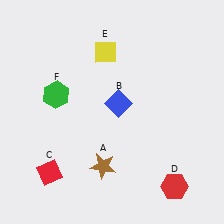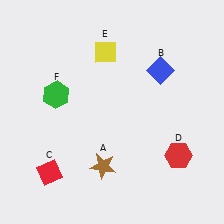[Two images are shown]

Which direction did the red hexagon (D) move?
The red hexagon (D) moved up.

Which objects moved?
The objects that moved are: the blue diamond (B), the red hexagon (D).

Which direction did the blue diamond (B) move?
The blue diamond (B) moved right.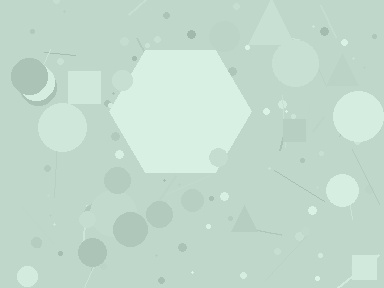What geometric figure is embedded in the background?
A hexagon is embedded in the background.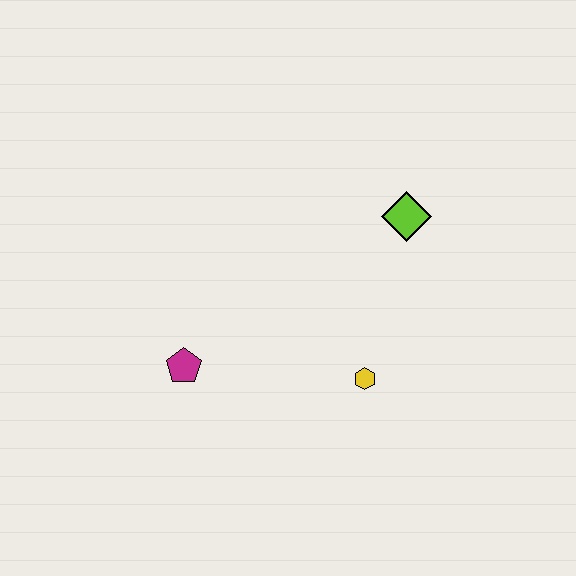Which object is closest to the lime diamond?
The yellow hexagon is closest to the lime diamond.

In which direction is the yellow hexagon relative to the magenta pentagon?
The yellow hexagon is to the right of the magenta pentagon.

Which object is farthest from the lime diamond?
The magenta pentagon is farthest from the lime diamond.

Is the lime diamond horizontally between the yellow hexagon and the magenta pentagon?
No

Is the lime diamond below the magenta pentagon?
No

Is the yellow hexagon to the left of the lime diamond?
Yes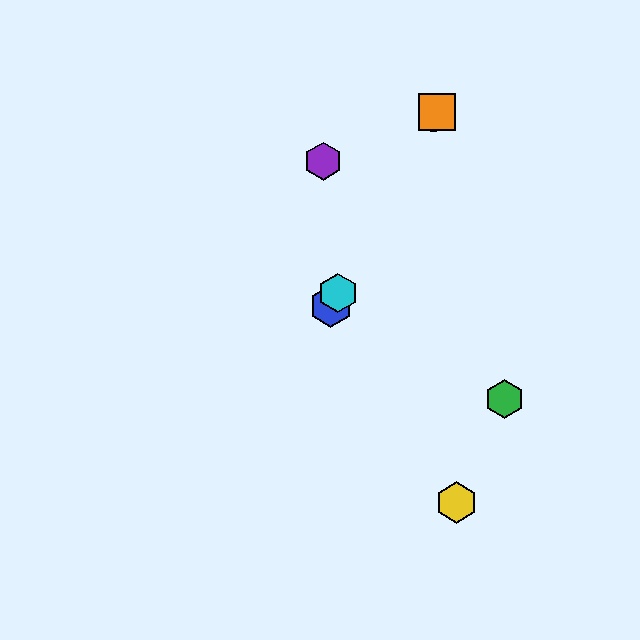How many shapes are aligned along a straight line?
4 shapes (the red circle, the blue hexagon, the orange square, the cyan hexagon) are aligned along a straight line.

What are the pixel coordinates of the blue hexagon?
The blue hexagon is at (331, 306).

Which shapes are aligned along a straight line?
The red circle, the blue hexagon, the orange square, the cyan hexagon are aligned along a straight line.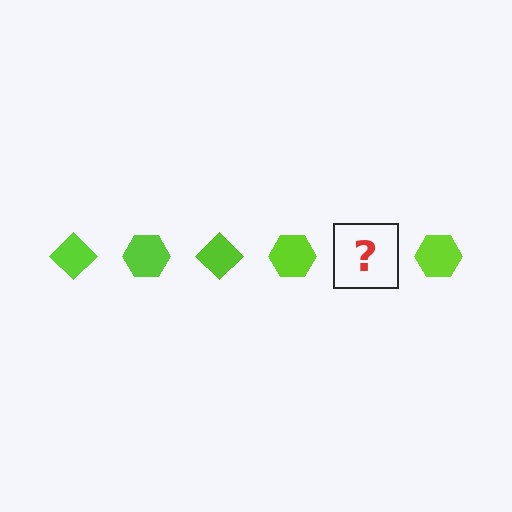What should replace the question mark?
The question mark should be replaced with a lime diamond.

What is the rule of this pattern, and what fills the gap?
The rule is that the pattern cycles through diamond, hexagon shapes in lime. The gap should be filled with a lime diamond.